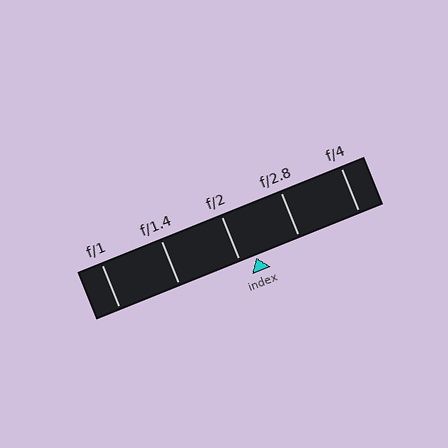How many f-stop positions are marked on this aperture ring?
There are 5 f-stop positions marked.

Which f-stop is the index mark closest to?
The index mark is closest to f/2.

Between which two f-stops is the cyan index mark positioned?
The index mark is between f/2 and f/2.8.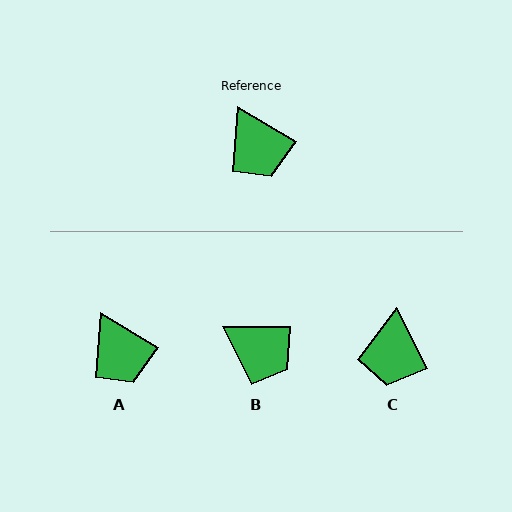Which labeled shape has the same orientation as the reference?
A.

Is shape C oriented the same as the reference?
No, it is off by about 32 degrees.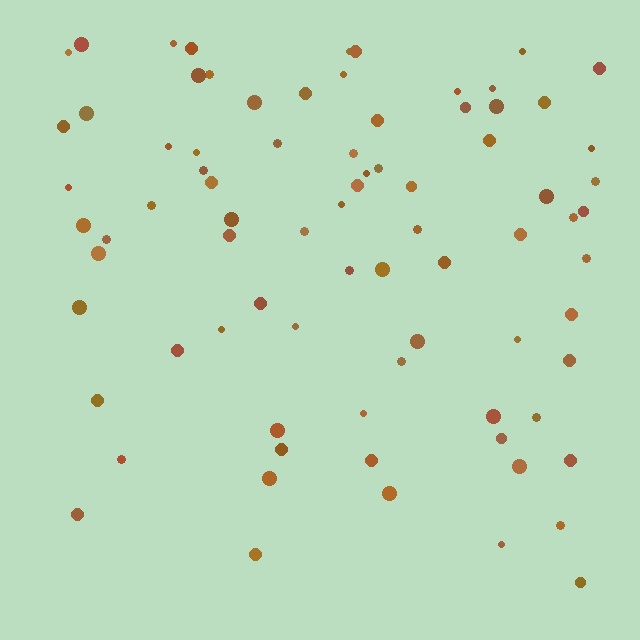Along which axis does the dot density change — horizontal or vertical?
Vertical.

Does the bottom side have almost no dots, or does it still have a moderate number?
Still a moderate number, just noticeably fewer than the top.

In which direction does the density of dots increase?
From bottom to top, with the top side densest.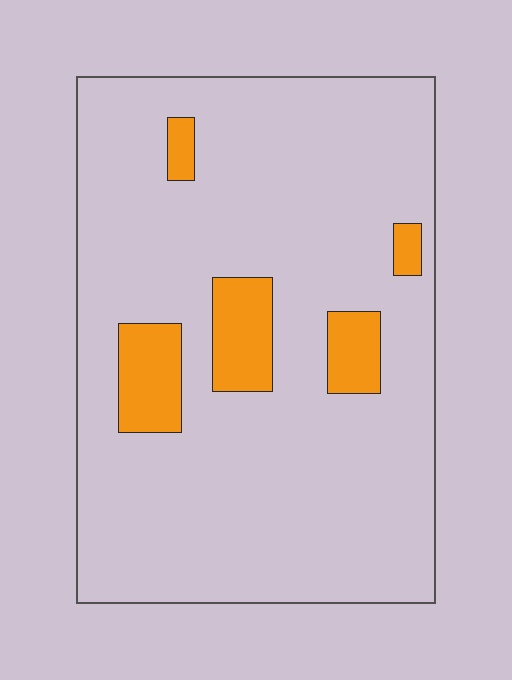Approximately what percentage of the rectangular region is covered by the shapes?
Approximately 10%.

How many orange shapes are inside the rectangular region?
5.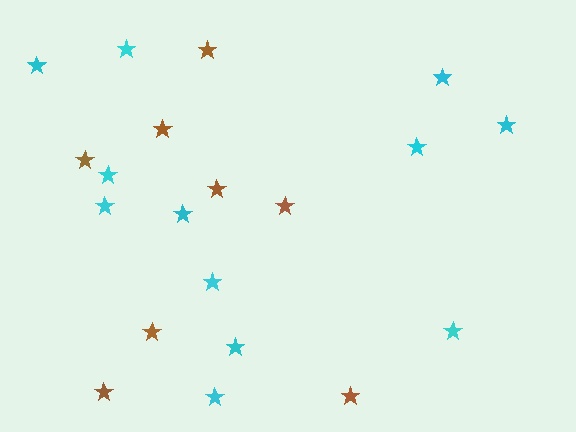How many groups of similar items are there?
There are 2 groups: one group of cyan stars (12) and one group of brown stars (8).